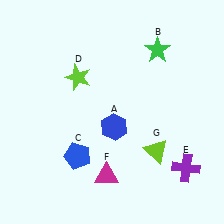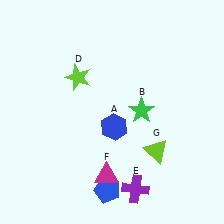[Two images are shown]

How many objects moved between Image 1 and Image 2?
3 objects moved between the two images.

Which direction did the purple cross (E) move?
The purple cross (E) moved left.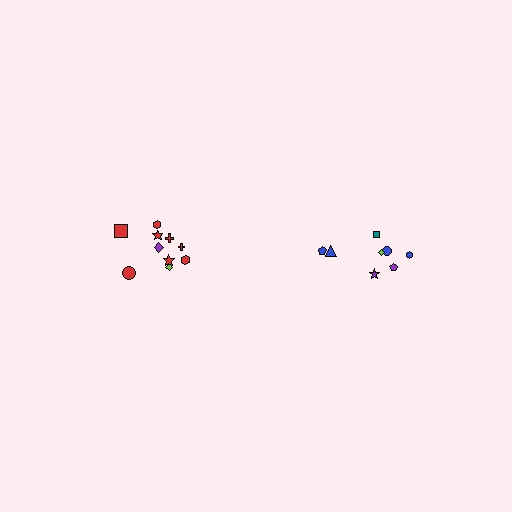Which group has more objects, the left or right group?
The left group.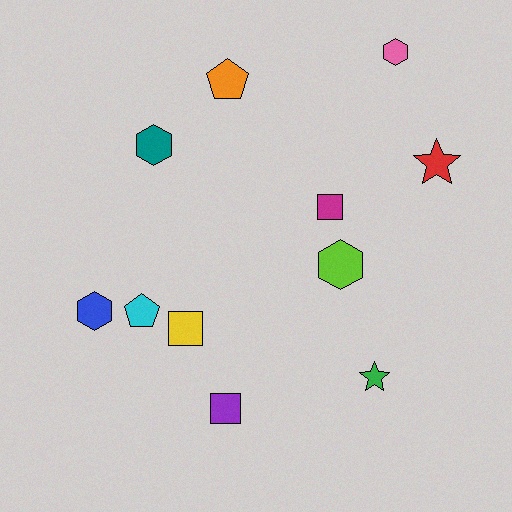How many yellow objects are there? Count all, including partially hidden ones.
There is 1 yellow object.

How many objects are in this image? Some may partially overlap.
There are 11 objects.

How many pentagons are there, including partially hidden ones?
There are 2 pentagons.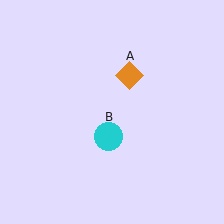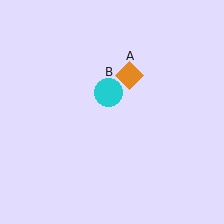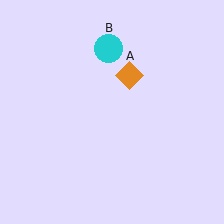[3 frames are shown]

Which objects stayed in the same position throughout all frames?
Orange diamond (object A) remained stationary.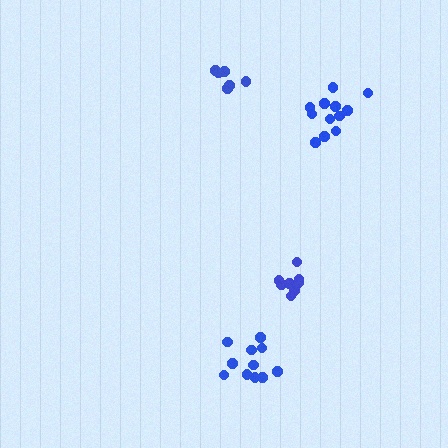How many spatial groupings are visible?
There are 4 spatial groupings.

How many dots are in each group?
Group 1: 6 dots, Group 2: 12 dots, Group 3: 8 dots, Group 4: 11 dots (37 total).